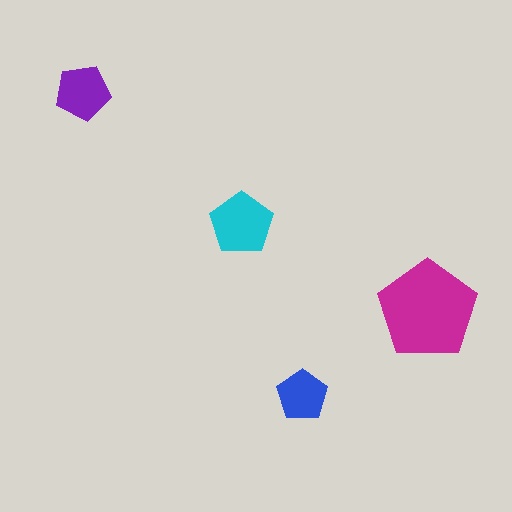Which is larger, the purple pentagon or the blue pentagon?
The purple one.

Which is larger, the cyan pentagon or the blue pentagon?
The cyan one.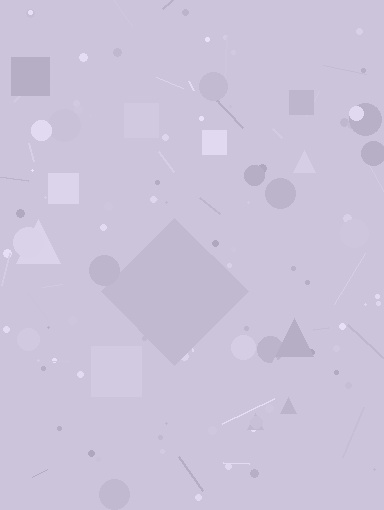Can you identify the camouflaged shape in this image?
The camouflaged shape is a diamond.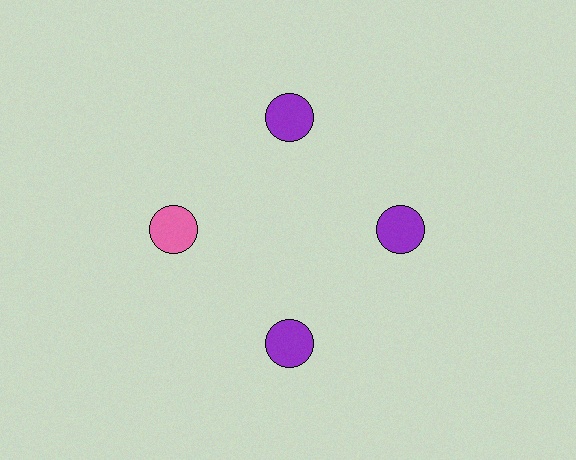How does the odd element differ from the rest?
It has a different color: pink instead of purple.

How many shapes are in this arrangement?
There are 4 shapes arranged in a ring pattern.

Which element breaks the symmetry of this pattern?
The pink circle at roughly the 9 o'clock position breaks the symmetry. All other shapes are purple circles.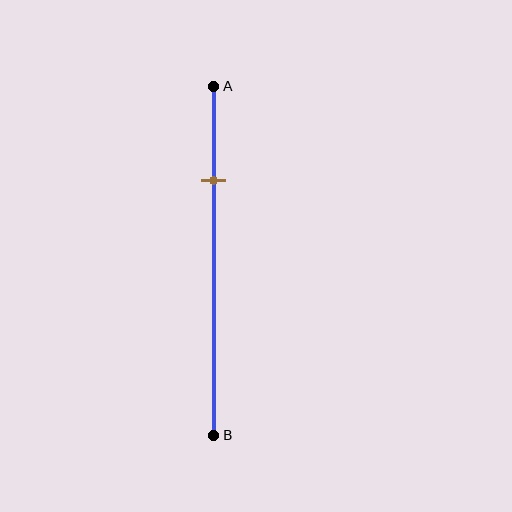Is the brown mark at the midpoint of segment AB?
No, the mark is at about 25% from A, not at the 50% midpoint.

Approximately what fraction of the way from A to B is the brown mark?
The brown mark is approximately 25% of the way from A to B.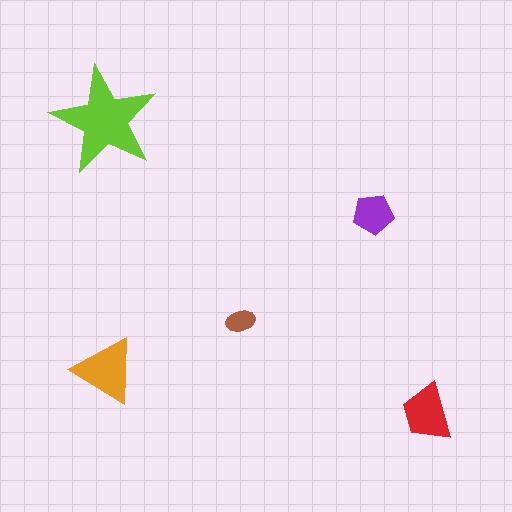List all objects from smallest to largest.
The brown ellipse, the purple pentagon, the red trapezoid, the orange triangle, the lime star.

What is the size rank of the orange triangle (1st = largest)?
2nd.